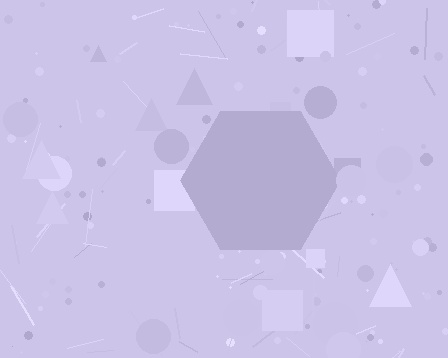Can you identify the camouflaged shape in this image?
The camouflaged shape is a hexagon.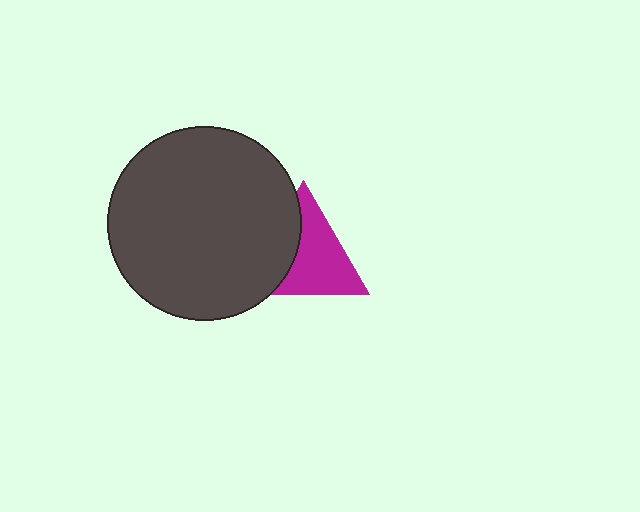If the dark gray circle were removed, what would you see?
You would see the complete magenta triangle.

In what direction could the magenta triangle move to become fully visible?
The magenta triangle could move right. That would shift it out from behind the dark gray circle entirely.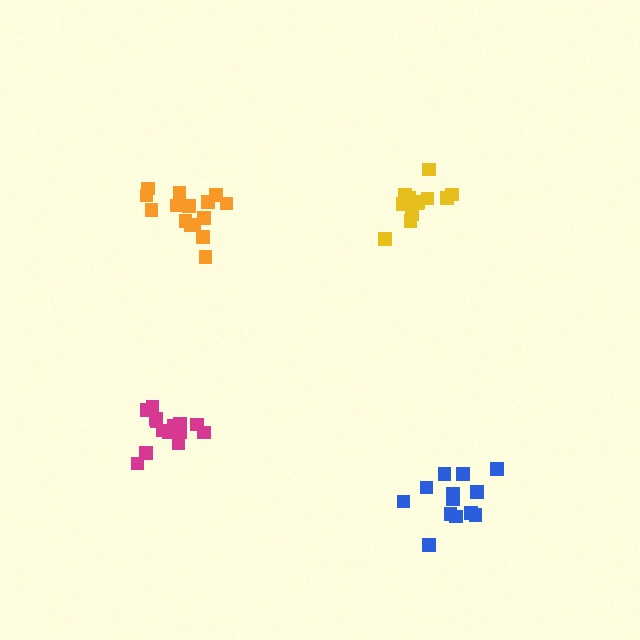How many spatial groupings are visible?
There are 4 spatial groupings.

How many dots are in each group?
Group 1: 15 dots, Group 2: 13 dots, Group 3: 14 dots, Group 4: 13 dots (55 total).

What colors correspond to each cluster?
The clusters are colored: orange, yellow, magenta, blue.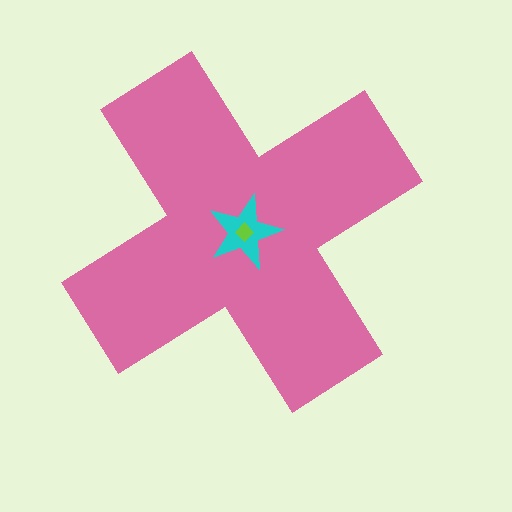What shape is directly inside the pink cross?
The cyan star.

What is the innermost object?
The lime diamond.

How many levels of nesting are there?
3.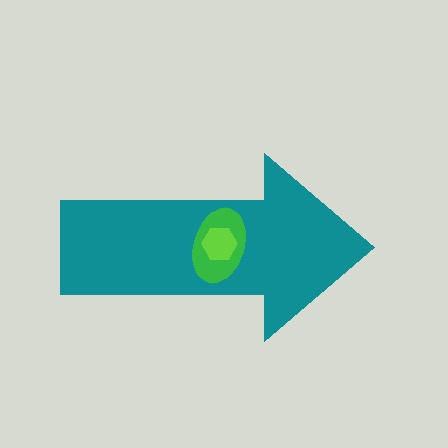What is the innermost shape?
The lime hexagon.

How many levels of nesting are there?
3.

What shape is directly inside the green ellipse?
The lime hexagon.